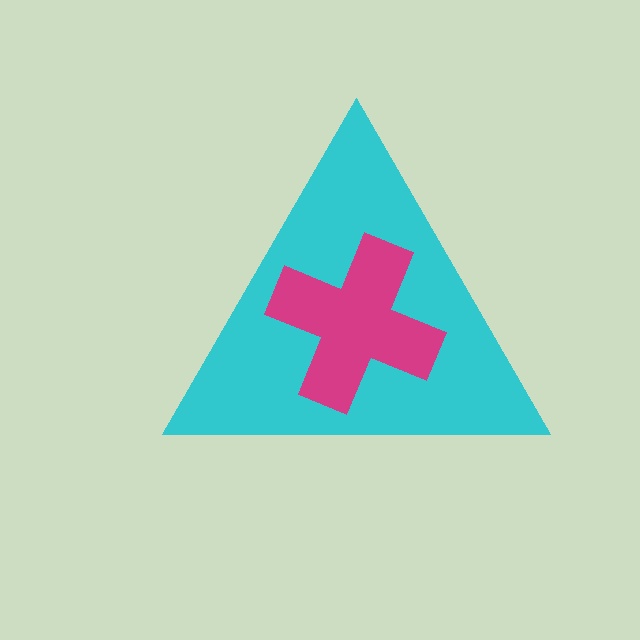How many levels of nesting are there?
2.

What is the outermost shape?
The cyan triangle.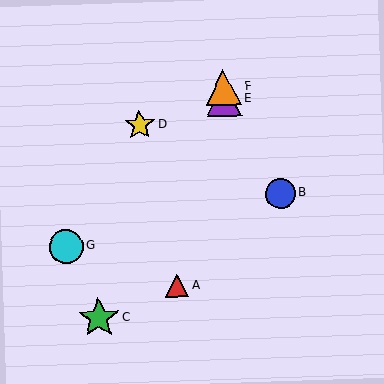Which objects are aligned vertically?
Objects E, F are aligned vertically.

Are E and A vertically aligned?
No, E is at x≈224 and A is at x≈177.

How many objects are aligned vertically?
2 objects (E, F) are aligned vertically.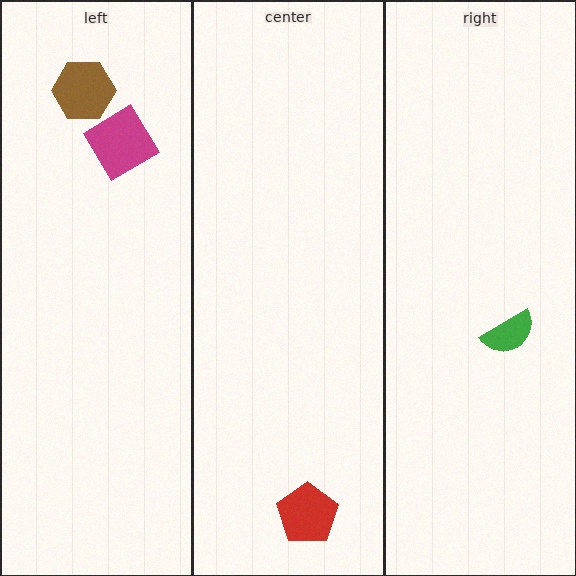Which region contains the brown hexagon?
The left region.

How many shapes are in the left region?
2.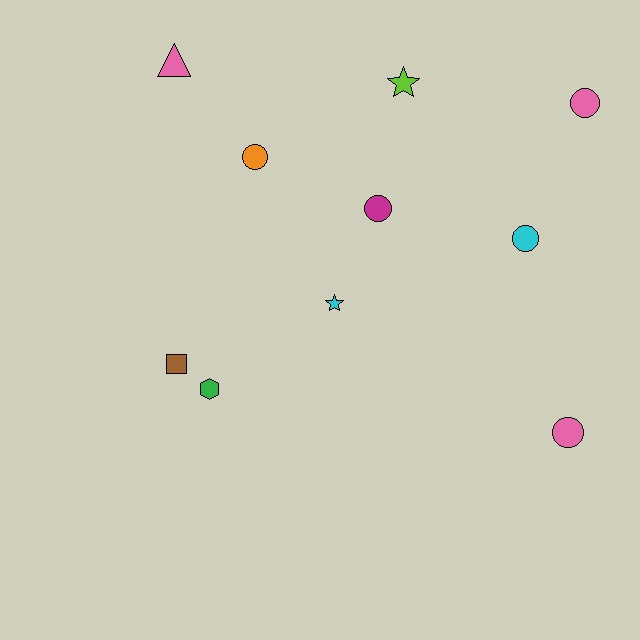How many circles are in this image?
There are 5 circles.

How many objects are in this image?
There are 10 objects.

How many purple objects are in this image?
There are no purple objects.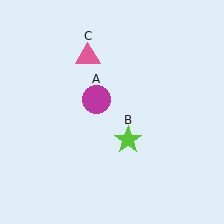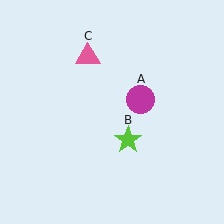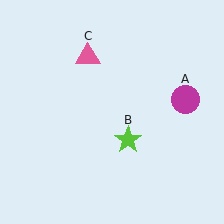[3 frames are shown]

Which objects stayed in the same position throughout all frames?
Lime star (object B) and pink triangle (object C) remained stationary.